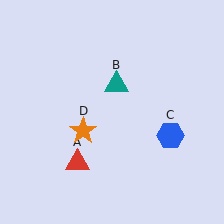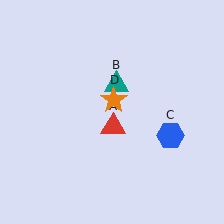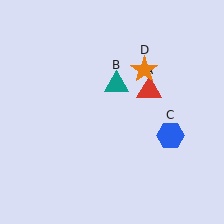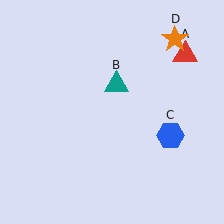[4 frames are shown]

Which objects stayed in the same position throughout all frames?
Teal triangle (object B) and blue hexagon (object C) remained stationary.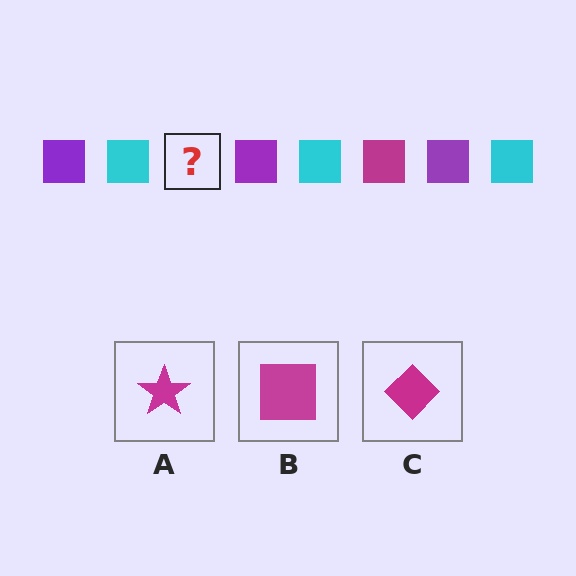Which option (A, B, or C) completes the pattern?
B.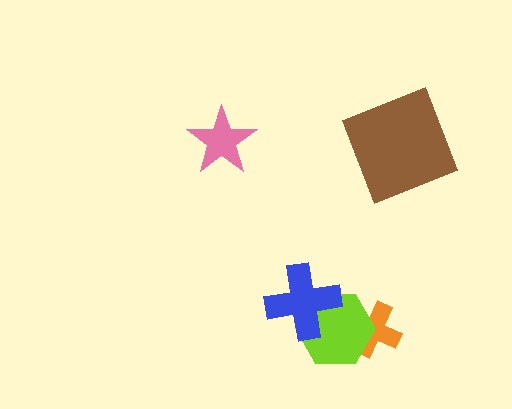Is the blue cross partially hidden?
No, no other shape covers it.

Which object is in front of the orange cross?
The lime hexagon is in front of the orange cross.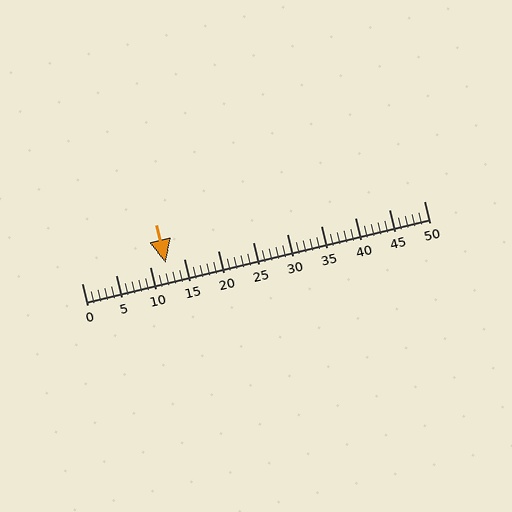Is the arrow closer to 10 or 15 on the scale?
The arrow is closer to 10.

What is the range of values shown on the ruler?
The ruler shows values from 0 to 50.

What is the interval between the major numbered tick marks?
The major tick marks are spaced 5 units apart.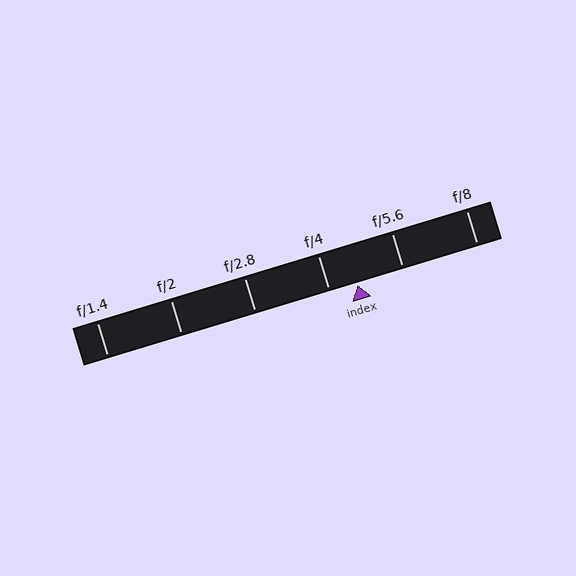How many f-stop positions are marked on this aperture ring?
There are 6 f-stop positions marked.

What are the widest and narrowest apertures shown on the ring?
The widest aperture shown is f/1.4 and the narrowest is f/8.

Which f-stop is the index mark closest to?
The index mark is closest to f/4.